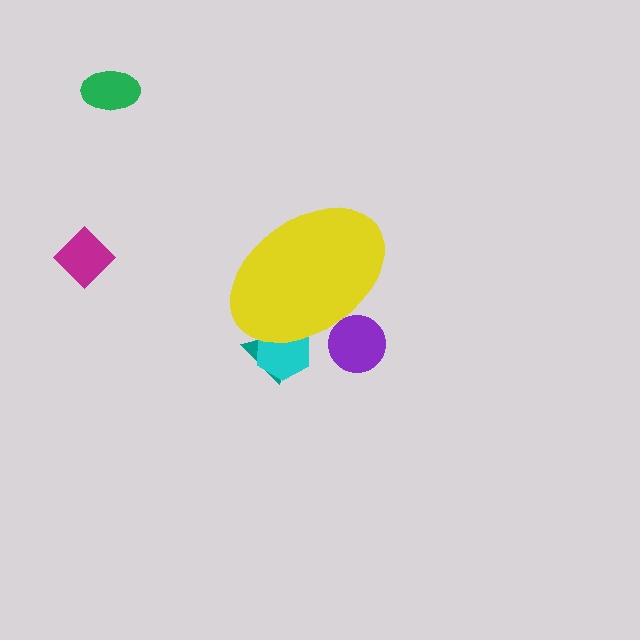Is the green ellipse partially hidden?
No, the green ellipse is fully visible.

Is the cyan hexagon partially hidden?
Yes, the cyan hexagon is partially hidden behind the yellow ellipse.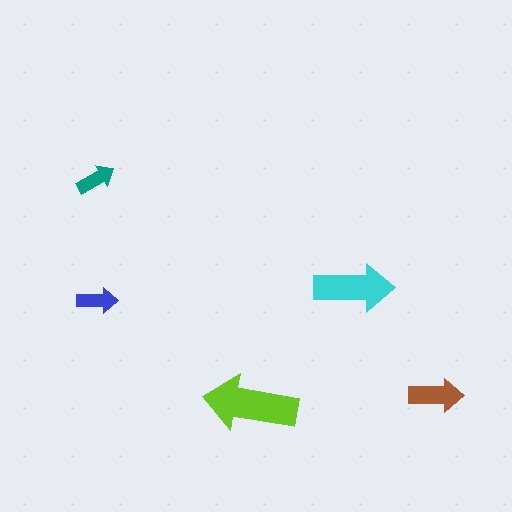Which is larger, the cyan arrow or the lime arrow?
The lime one.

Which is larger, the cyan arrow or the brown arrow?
The cyan one.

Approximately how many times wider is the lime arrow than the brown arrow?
About 1.5 times wider.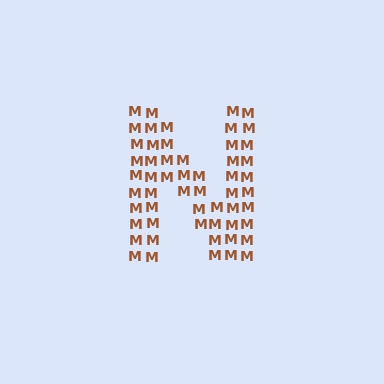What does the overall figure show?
The overall figure shows the letter N.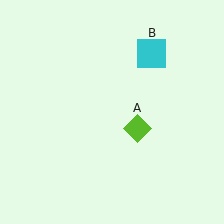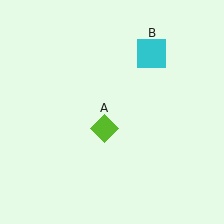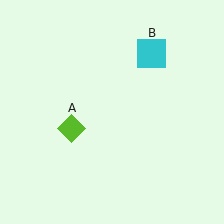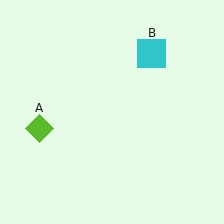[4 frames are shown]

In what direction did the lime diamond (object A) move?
The lime diamond (object A) moved left.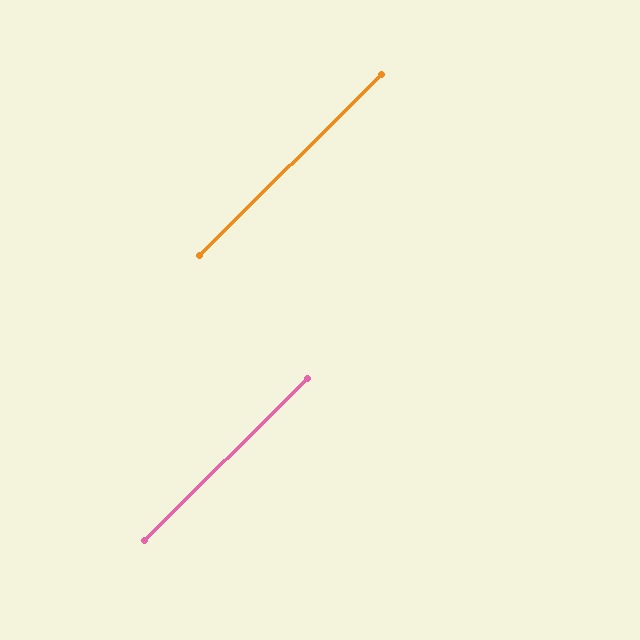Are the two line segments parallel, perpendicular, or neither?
Parallel — their directions differ by only 0.1°.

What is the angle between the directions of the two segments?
Approximately 0 degrees.